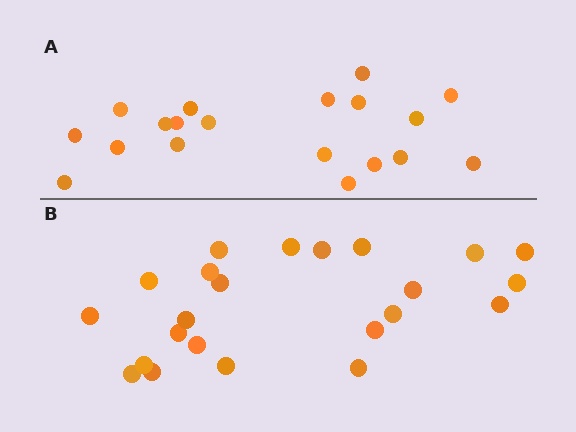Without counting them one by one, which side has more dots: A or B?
Region B (the bottom region) has more dots.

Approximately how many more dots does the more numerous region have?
Region B has about 4 more dots than region A.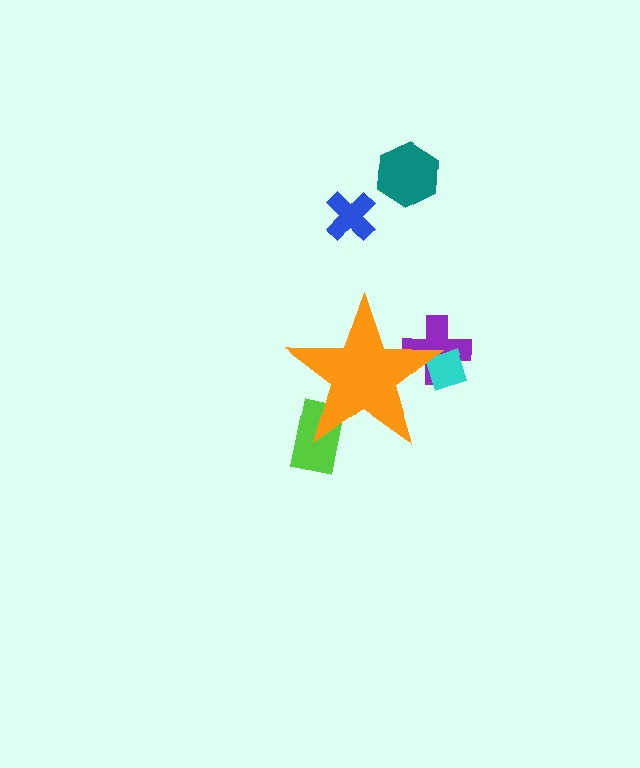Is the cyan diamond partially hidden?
Yes, the cyan diamond is partially hidden behind the orange star.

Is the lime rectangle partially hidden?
Yes, the lime rectangle is partially hidden behind the orange star.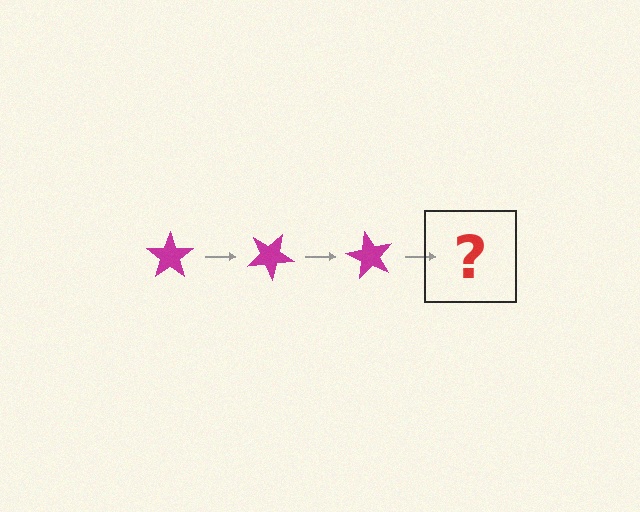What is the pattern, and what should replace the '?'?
The pattern is that the star rotates 30 degrees each step. The '?' should be a magenta star rotated 90 degrees.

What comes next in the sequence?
The next element should be a magenta star rotated 90 degrees.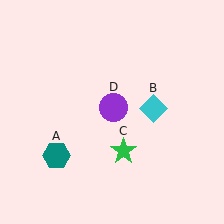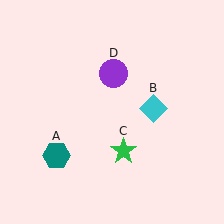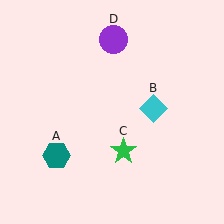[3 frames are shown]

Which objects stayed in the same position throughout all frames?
Teal hexagon (object A) and cyan diamond (object B) and green star (object C) remained stationary.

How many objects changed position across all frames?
1 object changed position: purple circle (object D).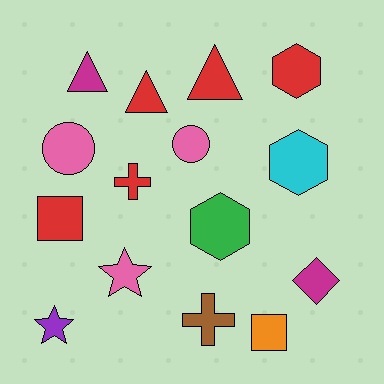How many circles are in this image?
There are 2 circles.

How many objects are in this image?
There are 15 objects.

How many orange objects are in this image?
There is 1 orange object.